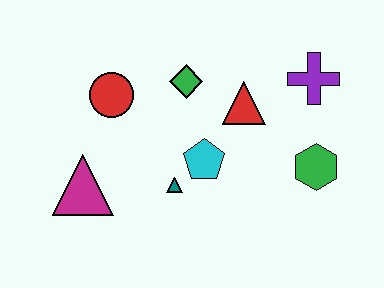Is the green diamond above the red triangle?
Yes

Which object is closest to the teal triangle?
The cyan pentagon is closest to the teal triangle.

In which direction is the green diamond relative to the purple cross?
The green diamond is to the left of the purple cross.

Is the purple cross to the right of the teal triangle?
Yes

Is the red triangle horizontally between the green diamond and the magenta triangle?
No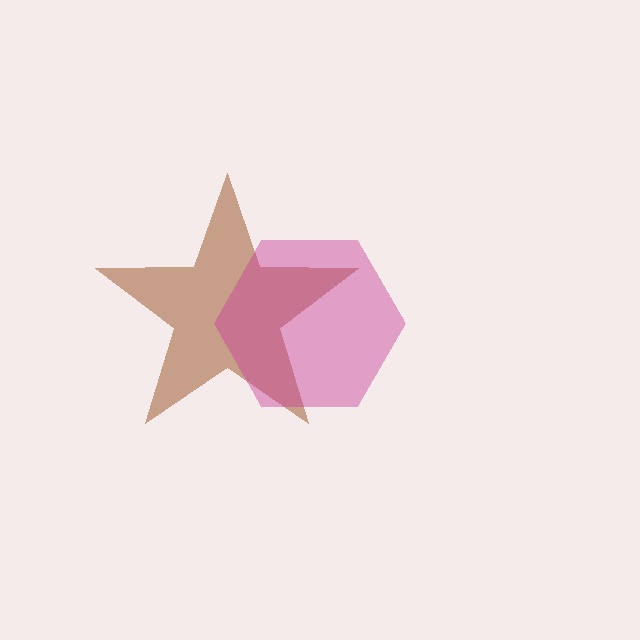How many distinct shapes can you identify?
There are 2 distinct shapes: a brown star, a magenta hexagon.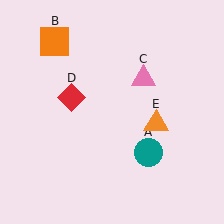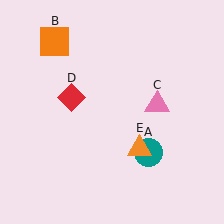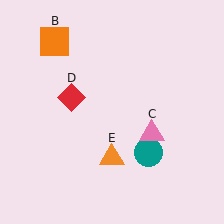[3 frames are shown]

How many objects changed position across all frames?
2 objects changed position: pink triangle (object C), orange triangle (object E).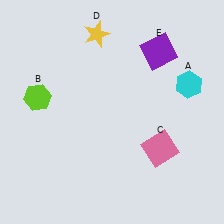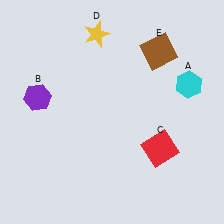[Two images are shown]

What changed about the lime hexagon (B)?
In Image 1, B is lime. In Image 2, it changed to purple.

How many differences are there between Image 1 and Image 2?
There are 3 differences between the two images.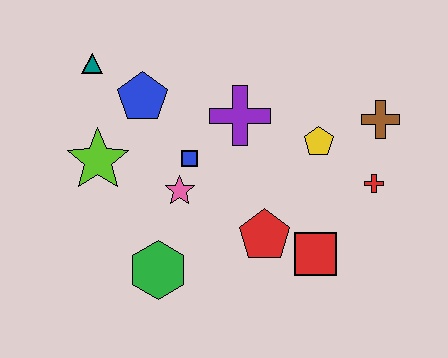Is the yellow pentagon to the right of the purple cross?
Yes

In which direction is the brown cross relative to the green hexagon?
The brown cross is to the right of the green hexagon.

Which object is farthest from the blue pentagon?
The red cross is farthest from the blue pentagon.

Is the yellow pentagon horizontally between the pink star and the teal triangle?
No